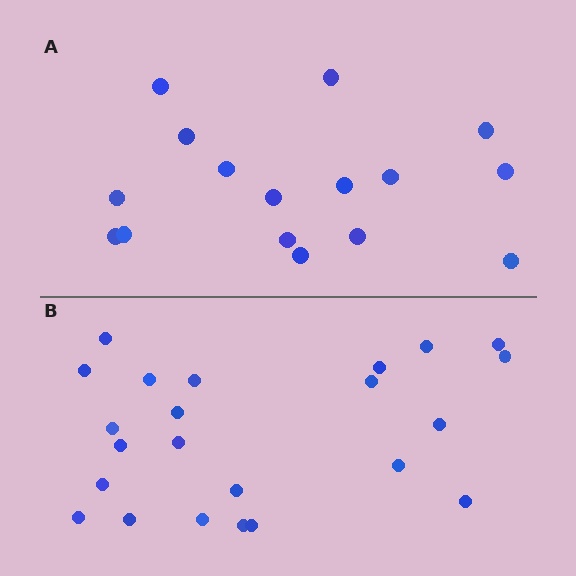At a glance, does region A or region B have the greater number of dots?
Region B (the bottom region) has more dots.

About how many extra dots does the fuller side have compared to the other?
Region B has roughly 8 or so more dots than region A.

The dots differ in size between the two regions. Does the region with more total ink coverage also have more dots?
No. Region A has more total ink coverage because its dots are larger, but region B actually contains more individual dots. Total area can be misleading — the number of items is what matters here.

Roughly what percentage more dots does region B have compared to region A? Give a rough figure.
About 45% more.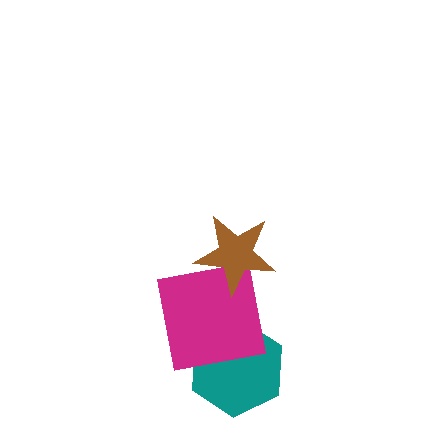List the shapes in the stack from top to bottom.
From top to bottom: the brown star, the magenta square, the teal hexagon.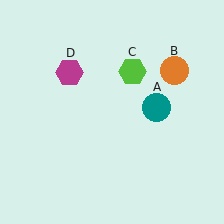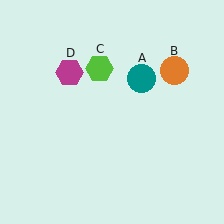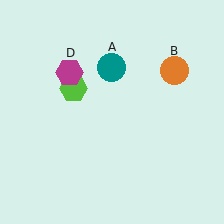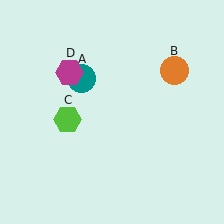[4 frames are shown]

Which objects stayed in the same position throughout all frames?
Orange circle (object B) and magenta hexagon (object D) remained stationary.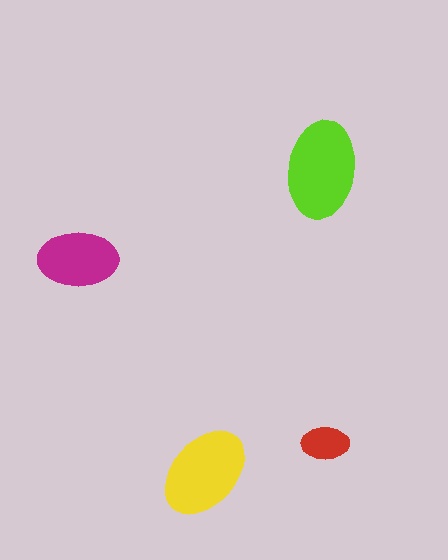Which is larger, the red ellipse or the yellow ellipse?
The yellow one.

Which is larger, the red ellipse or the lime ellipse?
The lime one.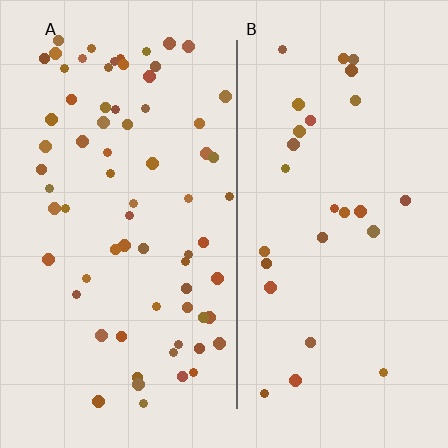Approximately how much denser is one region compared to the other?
Approximately 2.5× — region A over region B.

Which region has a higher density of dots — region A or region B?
A (the left).